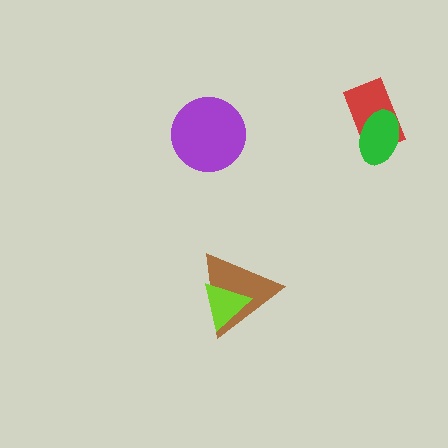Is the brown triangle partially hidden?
Yes, it is partially covered by another shape.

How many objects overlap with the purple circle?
0 objects overlap with the purple circle.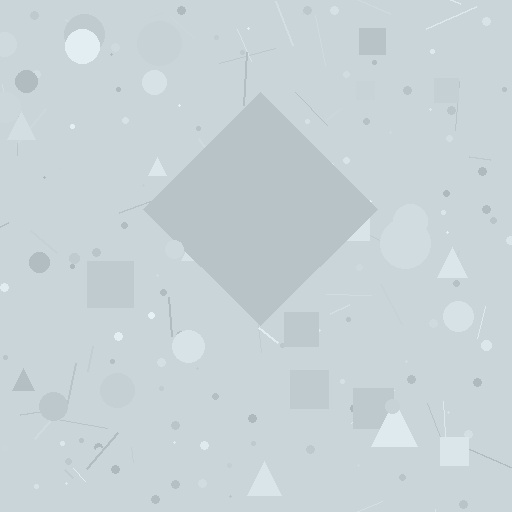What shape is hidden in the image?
A diamond is hidden in the image.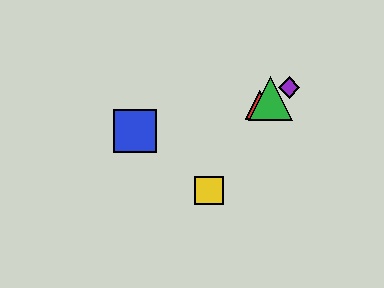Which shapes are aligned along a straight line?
The red triangle, the green triangle, the purple diamond are aligned along a straight line.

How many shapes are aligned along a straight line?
3 shapes (the red triangle, the green triangle, the purple diamond) are aligned along a straight line.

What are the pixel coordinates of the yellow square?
The yellow square is at (209, 191).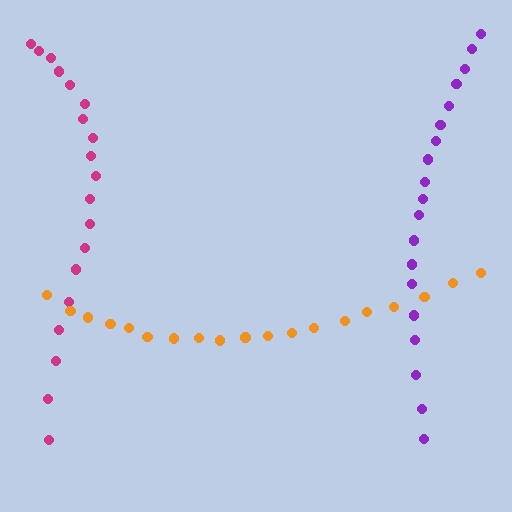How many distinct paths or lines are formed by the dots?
There are 3 distinct paths.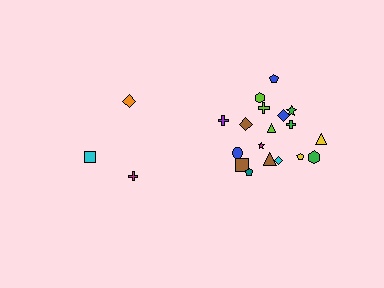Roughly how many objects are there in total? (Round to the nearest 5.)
Roughly 20 objects in total.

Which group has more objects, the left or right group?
The right group.